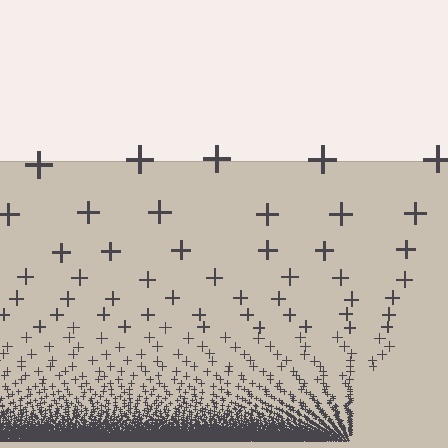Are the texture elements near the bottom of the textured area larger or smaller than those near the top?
Smaller. The gradient is inverted — elements near the bottom are smaller and denser.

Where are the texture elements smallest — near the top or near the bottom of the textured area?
Near the bottom.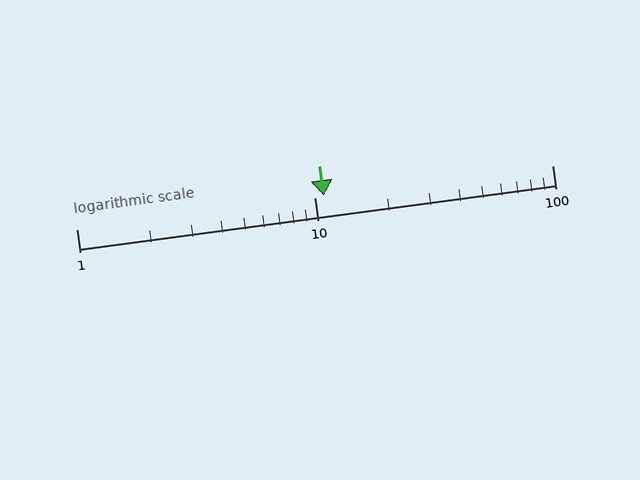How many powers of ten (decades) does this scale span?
The scale spans 2 decades, from 1 to 100.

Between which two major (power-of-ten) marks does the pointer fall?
The pointer is between 10 and 100.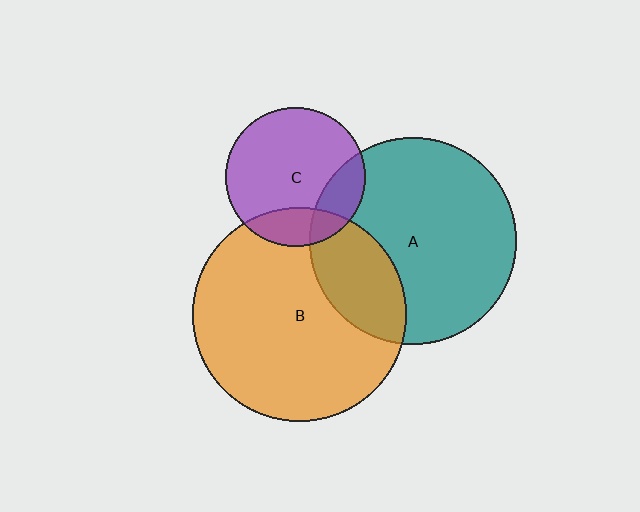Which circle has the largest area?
Circle B (orange).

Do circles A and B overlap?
Yes.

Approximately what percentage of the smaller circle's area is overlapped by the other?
Approximately 25%.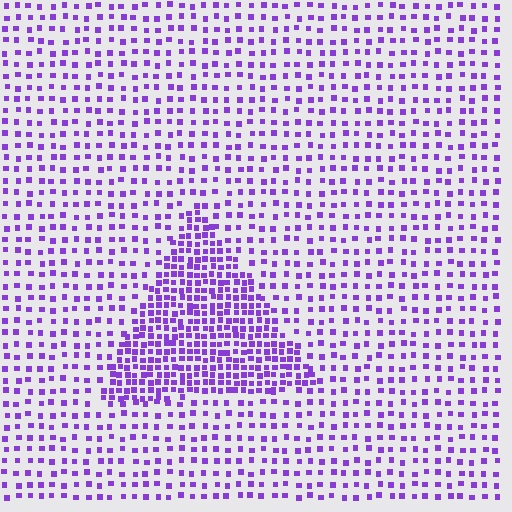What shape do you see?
I see a triangle.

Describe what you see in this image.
The image contains small purple elements arranged at two different densities. A triangle-shaped region is visible where the elements are more densely packed than the surrounding area.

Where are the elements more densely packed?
The elements are more densely packed inside the triangle boundary.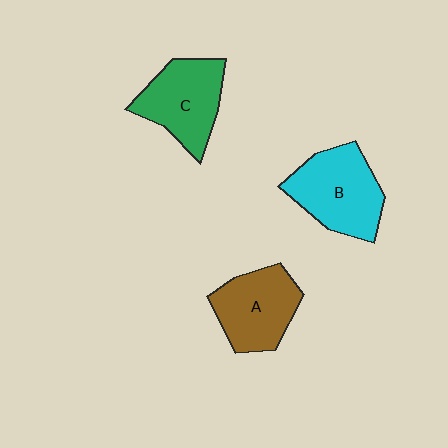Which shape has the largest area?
Shape B (cyan).